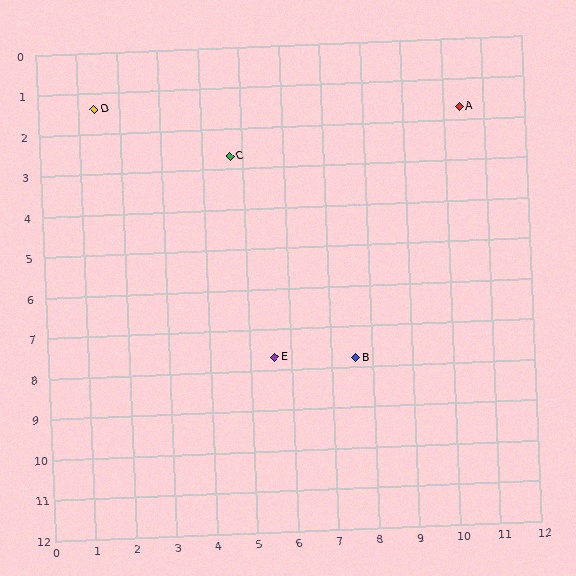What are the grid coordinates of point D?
Point D is at approximately (1.4, 1.4).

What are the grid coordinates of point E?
Point E is at approximately (5.6, 7.7).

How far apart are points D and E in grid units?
Points D and E are about 7.6 grid units apart.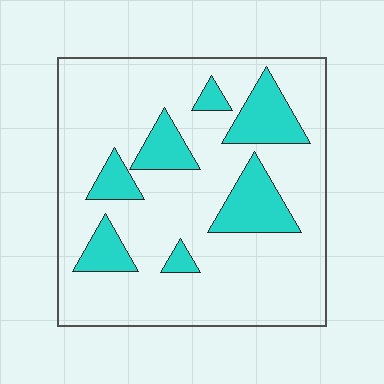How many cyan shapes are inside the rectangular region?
7.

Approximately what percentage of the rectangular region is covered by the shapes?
Approximately 20%.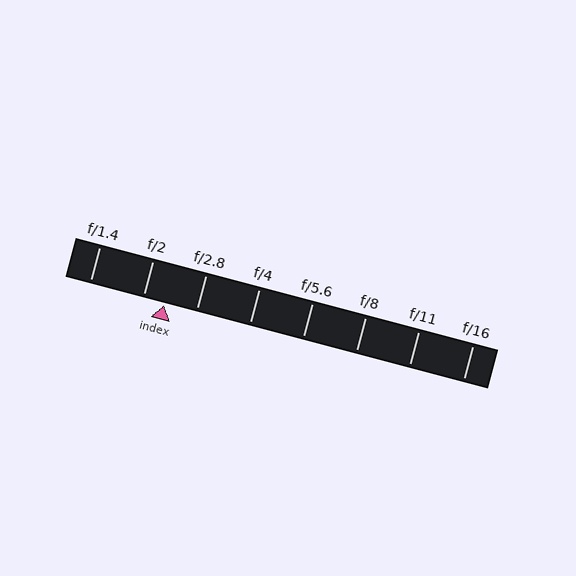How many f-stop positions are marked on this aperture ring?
There are 8 f-stop positions marked.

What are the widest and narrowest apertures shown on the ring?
The widest aperture shown is f/1.4 and the narrowest is f/16.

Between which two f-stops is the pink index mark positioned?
The index mark is between f/2 and f/2.8.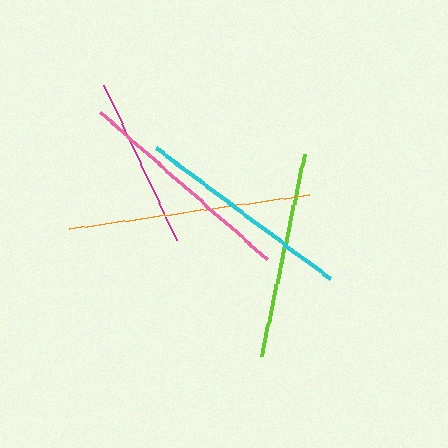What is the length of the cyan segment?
The cyan segment is approximately 217 pixels long.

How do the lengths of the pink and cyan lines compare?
The pink and cyan lines are approximately the same length.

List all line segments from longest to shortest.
From longest to shortest: orange, pink, cyan, lime, magenta.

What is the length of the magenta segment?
The magenta segment is approximately 171 pixels long.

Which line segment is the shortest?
The magenta line is the shortest at approximately 171 pixels.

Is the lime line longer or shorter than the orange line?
The orange line is longer than the lime line.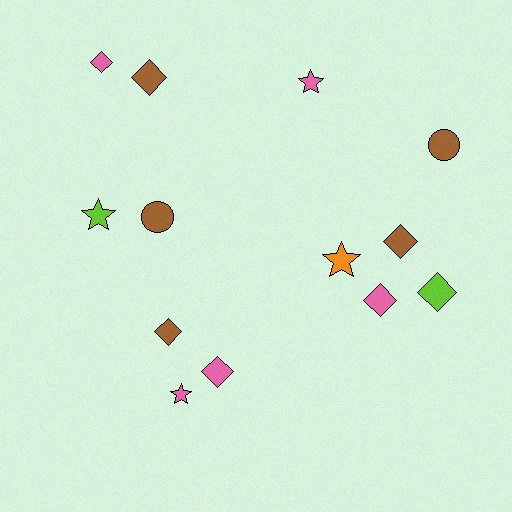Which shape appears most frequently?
Diamond, with 7 objects.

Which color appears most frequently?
Brown, with 5 objects.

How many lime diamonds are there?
There is 1 lime diamond.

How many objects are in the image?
There are 13 objects.